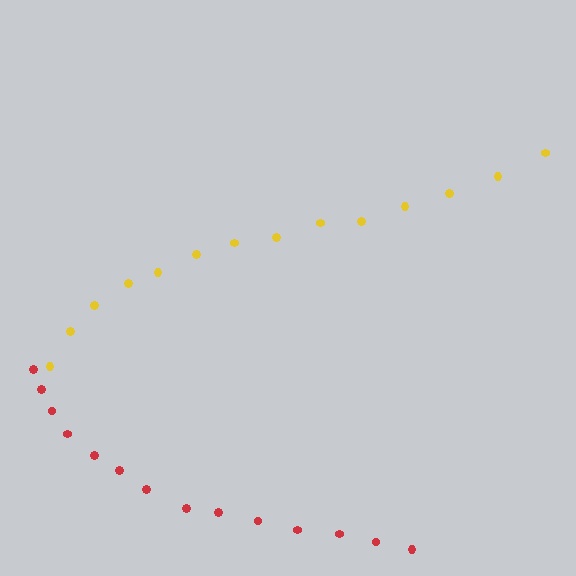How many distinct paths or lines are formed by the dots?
There are 2 distinct paths.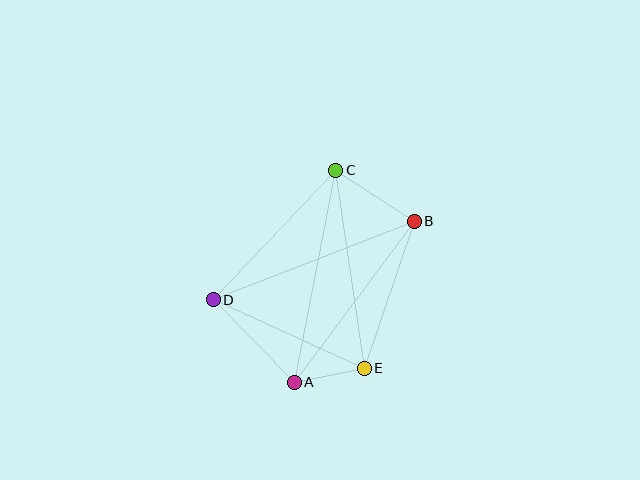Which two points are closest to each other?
Points A and E are closest to each other.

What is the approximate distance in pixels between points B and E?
The distance between B and E is approximately 155 pixels.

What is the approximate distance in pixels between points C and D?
The distance between C and D is approximately 178 pixels.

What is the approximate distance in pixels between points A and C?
The distance between A and C is approximately 216 pixels.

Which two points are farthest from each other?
Points B and D are farthest from each other.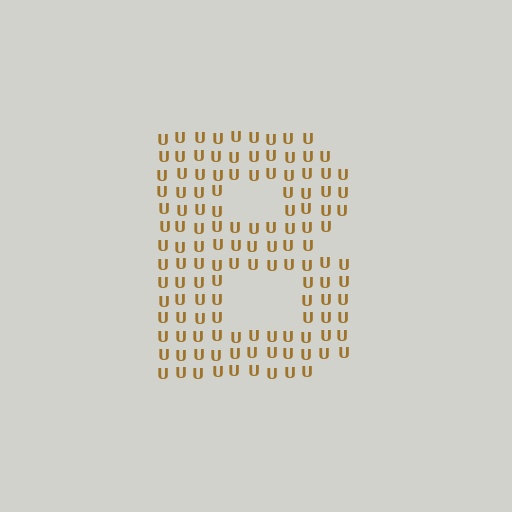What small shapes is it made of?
It is made of small letter U's.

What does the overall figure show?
The overall figure shows the letter B.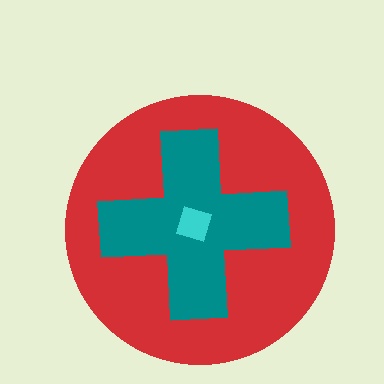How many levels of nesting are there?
3.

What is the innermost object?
The cyan diamond.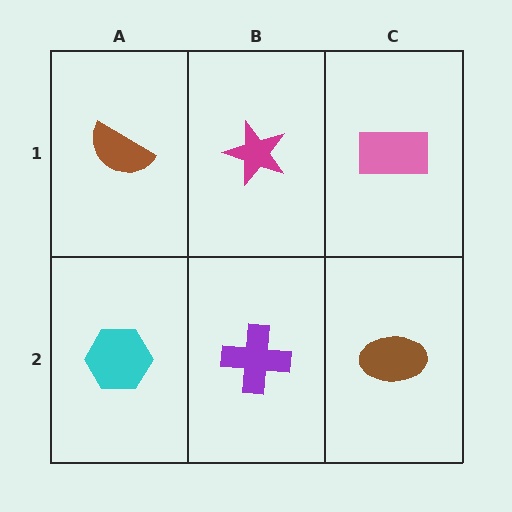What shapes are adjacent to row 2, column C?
A pink rectangle (row 1, column C), a purple cross (row 2, column B).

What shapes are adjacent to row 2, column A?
A brown semicircle (row 1, column A), a purple cross (row 2, column B).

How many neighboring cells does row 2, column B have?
3.